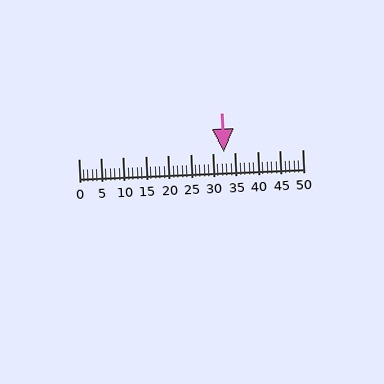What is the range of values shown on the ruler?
The ruler shows values from 0 to 50.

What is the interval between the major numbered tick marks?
The major tick marks are spaced 5 units apart.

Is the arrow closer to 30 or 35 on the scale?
The arrow is closer to 35.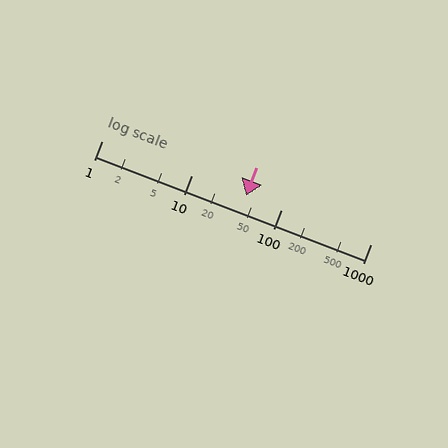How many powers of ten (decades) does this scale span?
The scale spans 3 decades, from 1 to 1000.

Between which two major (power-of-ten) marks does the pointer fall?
The pointer is between 10 and 100.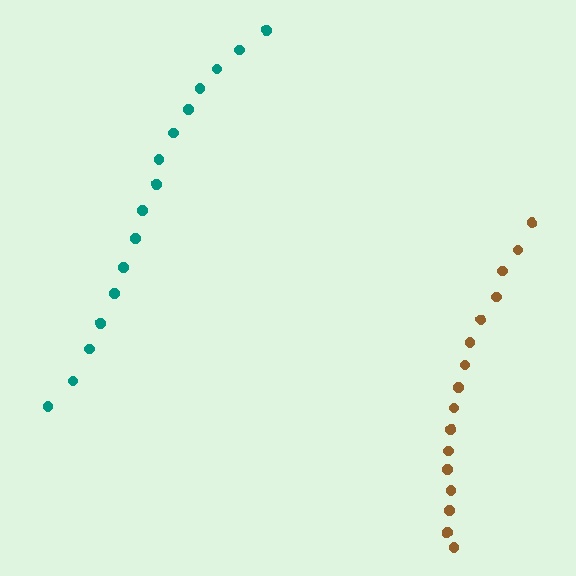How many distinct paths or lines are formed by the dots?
There are 2 distinct paths.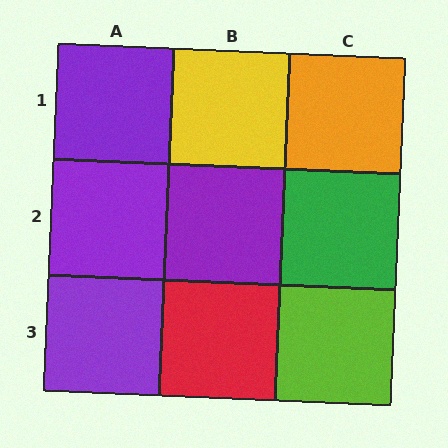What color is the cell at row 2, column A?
Purple.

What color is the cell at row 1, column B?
Yellow.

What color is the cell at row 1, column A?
Purple.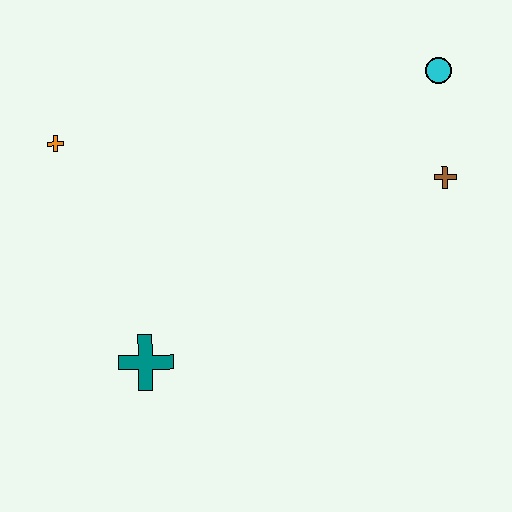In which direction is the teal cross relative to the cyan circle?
The teal cross is to the left of the cyan circle.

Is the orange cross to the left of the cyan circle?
Yes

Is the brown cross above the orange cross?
No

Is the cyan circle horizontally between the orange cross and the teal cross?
No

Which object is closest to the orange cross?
The teal cross is closest to the orange cross.